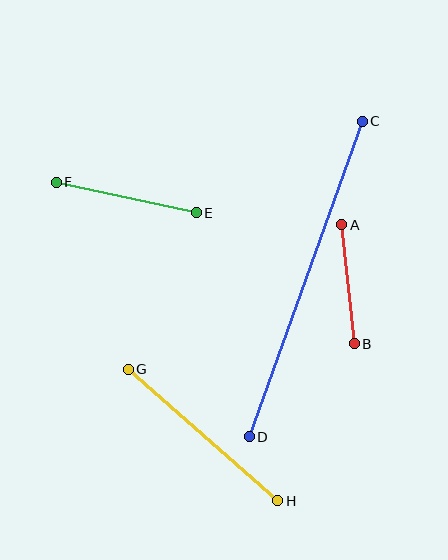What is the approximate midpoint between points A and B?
The midpoint is at approximately (348, 284) pixels.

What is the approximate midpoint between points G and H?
The midpoint is at approximately (203, 435) pixels.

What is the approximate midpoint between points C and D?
The midpoint is at approximately (306, 279) pixels.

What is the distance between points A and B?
The distance is approximately 119 pixels.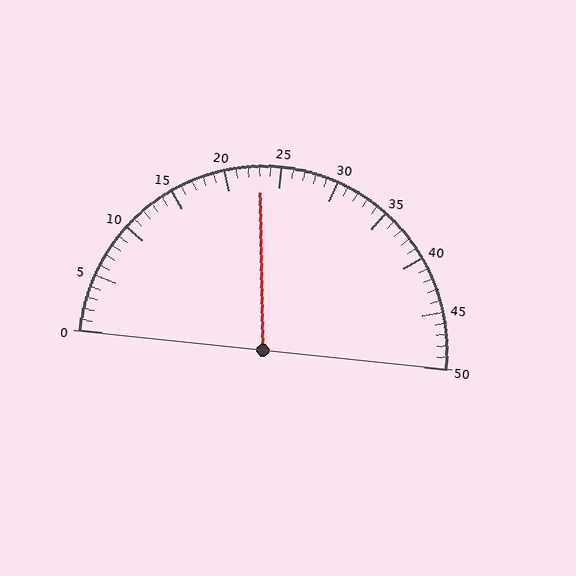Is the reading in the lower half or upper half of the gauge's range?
The reading is in the lower half of the range (0 to 50).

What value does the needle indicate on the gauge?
The needle indicates approximately 23.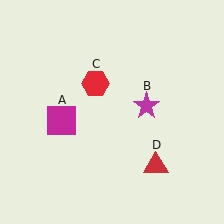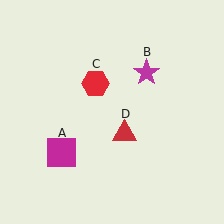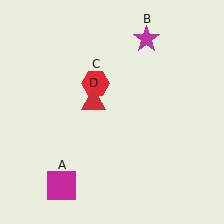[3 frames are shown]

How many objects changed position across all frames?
3 objects changed position: magenta square (object A), magenta star (object B), red triangle (object D).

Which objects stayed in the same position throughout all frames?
Red hexagon (object C) remained stationary.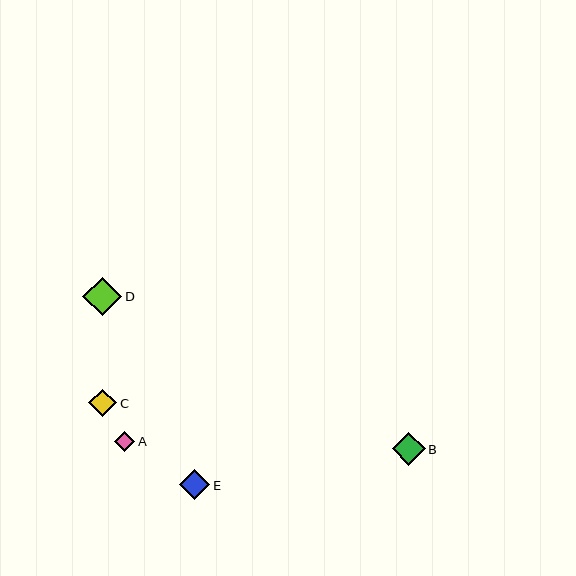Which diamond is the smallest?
Diamond A is the smallest with a size of approximately 20 pixels.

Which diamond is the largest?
Diamond D is the largest with a size of approximately 39 pixels.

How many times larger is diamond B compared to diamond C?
Diamond B is approximately 1.2 times the size of diamond C.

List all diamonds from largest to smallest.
From largest to smallest: D, B, E, C, A.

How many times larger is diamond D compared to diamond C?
Diamond D is approximately 1.4 times the size of diamond C.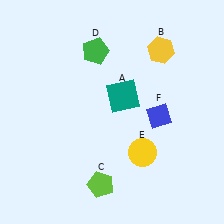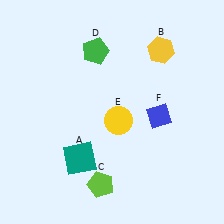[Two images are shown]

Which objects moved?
The objects that moved are: the teal square (A), the yellow circle (E).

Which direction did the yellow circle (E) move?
The yellow circle (E) moved up.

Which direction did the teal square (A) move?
The teal square (A) moved down.